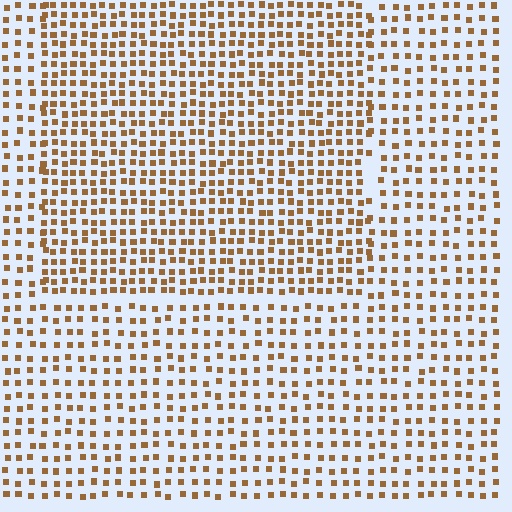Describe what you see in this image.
The image contains small brown elements arranged at two different densities. A rectangle-shaped region is visible where the elements are more densely packed than the surrounding area.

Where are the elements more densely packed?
The elements are more densely packed inside the rectangle boundary.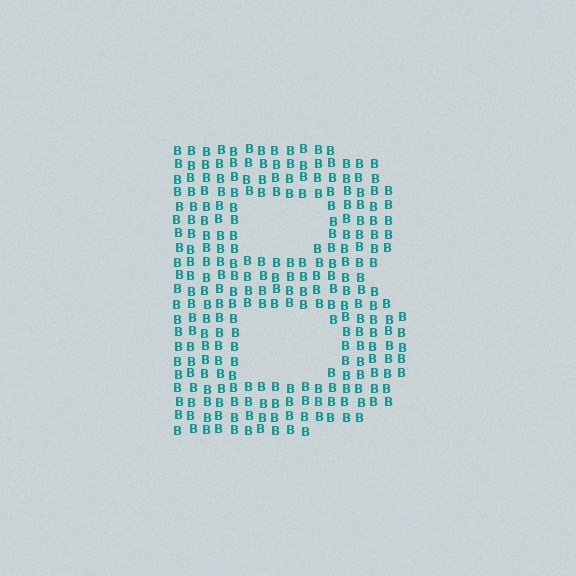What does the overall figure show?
The overall figure shows the letter B.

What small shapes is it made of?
It is made of small letter B's.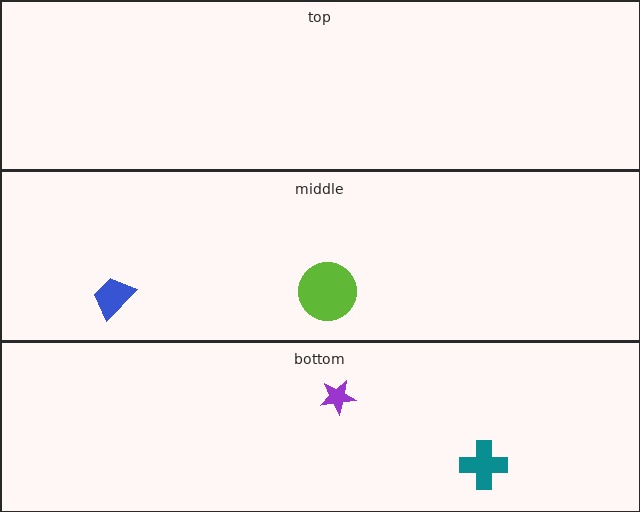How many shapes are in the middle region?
2.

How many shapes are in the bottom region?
2.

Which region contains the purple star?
The bottom region.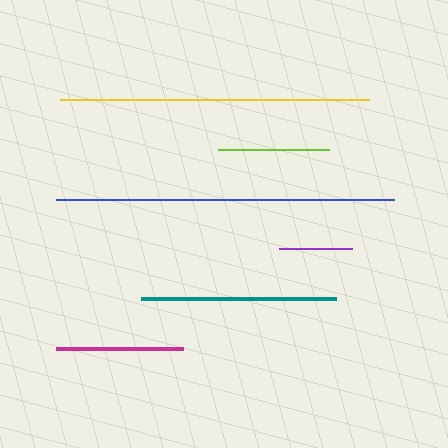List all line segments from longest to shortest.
From longest to shortest: blue, yellow, teal, magenta, lime, purple.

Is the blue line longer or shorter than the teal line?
The blue line is longer than the teal line.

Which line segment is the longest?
The blue line is the longest at approximately 338 pixels.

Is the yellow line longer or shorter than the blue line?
The blue line is longer than the yellow line.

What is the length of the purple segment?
The purple segment is approximately 73 pixels long.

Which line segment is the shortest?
The purple line is the shortest at approximately 73 pixels.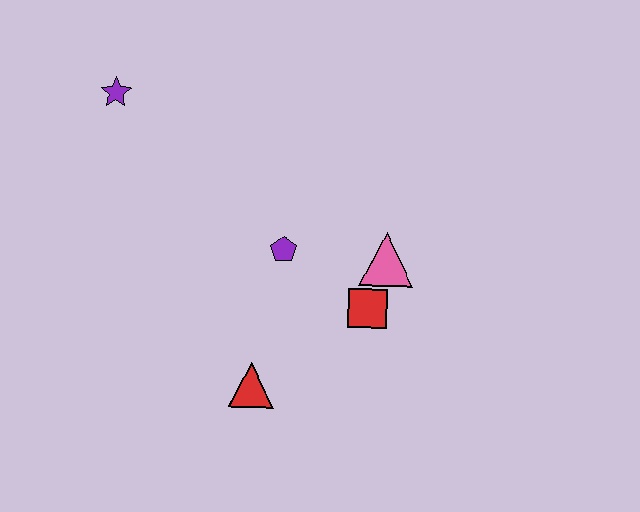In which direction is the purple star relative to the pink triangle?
The purple star is to the left of the pink triangle.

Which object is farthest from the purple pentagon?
The purple star is farthest from the purple pentagon.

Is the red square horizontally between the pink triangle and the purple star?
Yes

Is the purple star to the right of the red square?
No